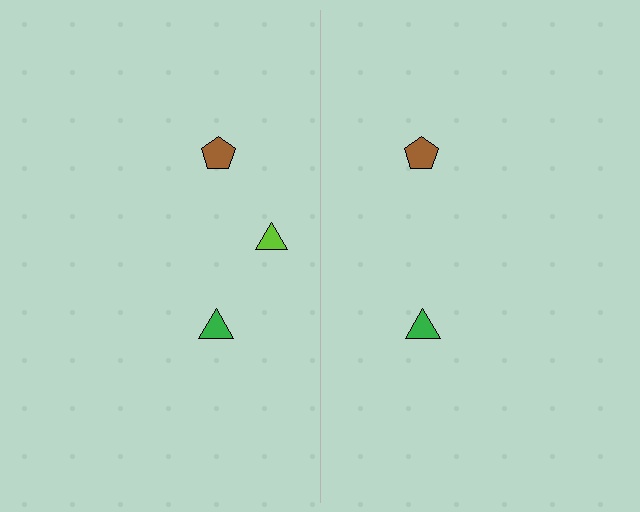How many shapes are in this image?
There are 5 shapes in this image.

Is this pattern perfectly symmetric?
No, the pattern is not perfectly symmetric. A lime triangle is missing from the right side.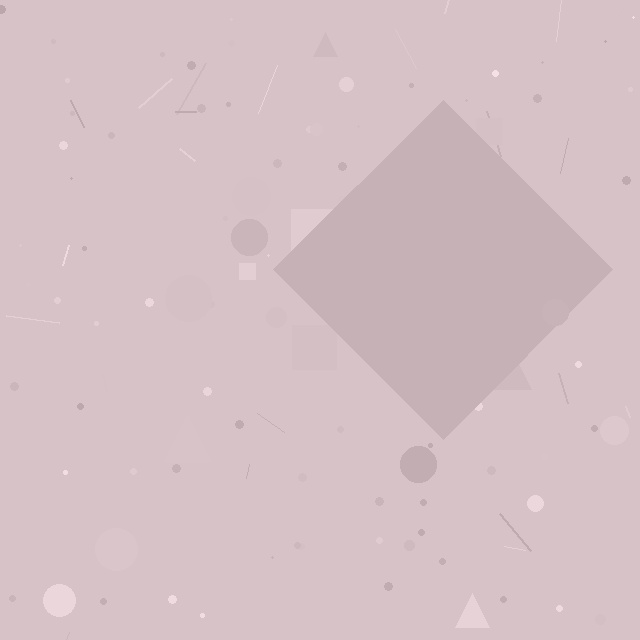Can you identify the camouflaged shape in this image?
The camouflaged shape is a diamond.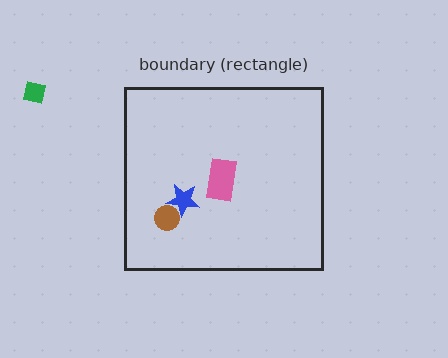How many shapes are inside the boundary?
3 inside, 1 outside.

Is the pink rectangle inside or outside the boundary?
Inside.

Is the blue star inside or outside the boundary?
Inside.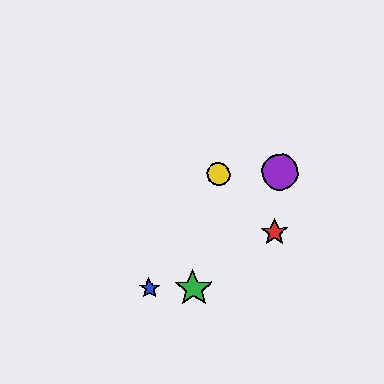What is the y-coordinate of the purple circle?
The purple circle is at y≈172.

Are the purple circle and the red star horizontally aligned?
No, the purple circle is at y≈172 and the red star is at y≈232.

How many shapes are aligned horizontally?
2 shapes (the yellow circle, the purple circle) are aligned horizontally.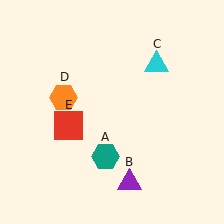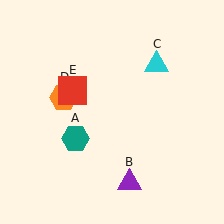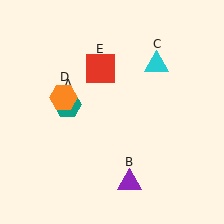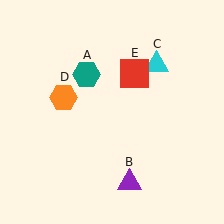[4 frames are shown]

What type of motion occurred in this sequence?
The teal hexagon (object A), red square (object E) rotated clockwise around the center of the scene.